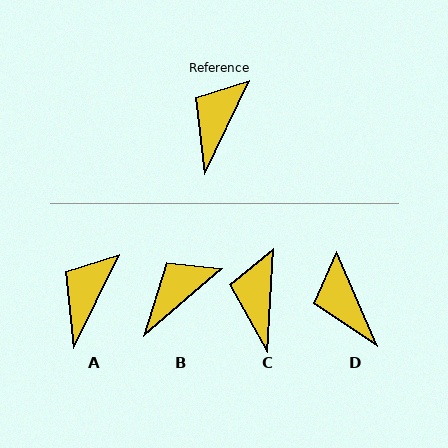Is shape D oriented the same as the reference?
No, it is off by about 49 degrees.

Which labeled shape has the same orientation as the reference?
A.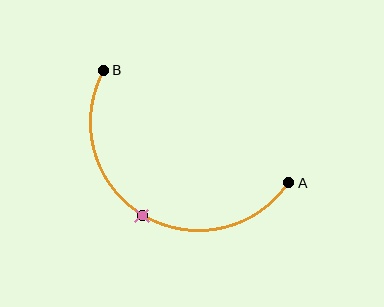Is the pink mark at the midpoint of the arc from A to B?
Yes. The pink mark lies on the arc at equal arc-length from both A and B — it is the arc midpoint.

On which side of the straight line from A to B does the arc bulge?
The arc bulges below the straight line connecting A and B.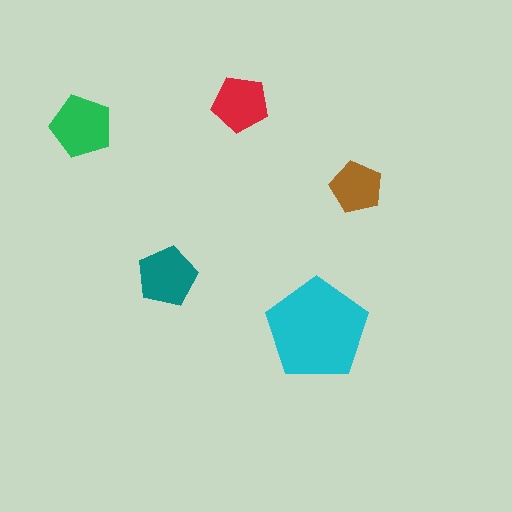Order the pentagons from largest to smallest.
the cyan one, the green one, the teal one, the red one, the brown one.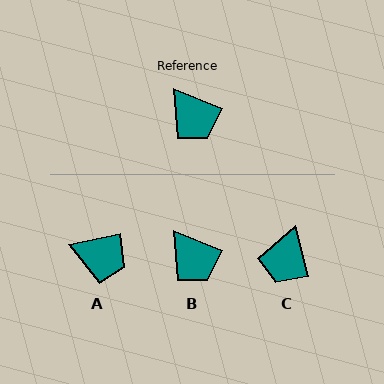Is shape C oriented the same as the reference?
No, it is off by about 54 degrees.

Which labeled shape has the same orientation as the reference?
B.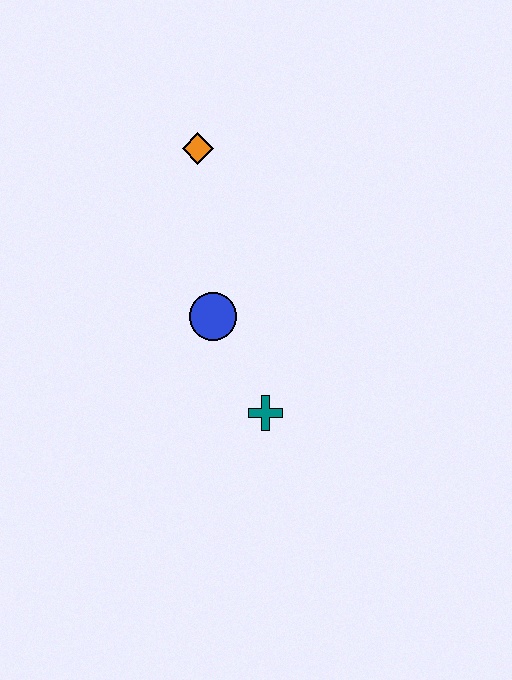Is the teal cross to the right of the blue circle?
Yes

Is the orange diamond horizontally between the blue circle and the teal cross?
No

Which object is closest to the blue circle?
The teal cross is closest to the blue circle.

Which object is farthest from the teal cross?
The orange diamond is farthest from the teal cross.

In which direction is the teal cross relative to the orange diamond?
The teal cross is below the orange diamond.